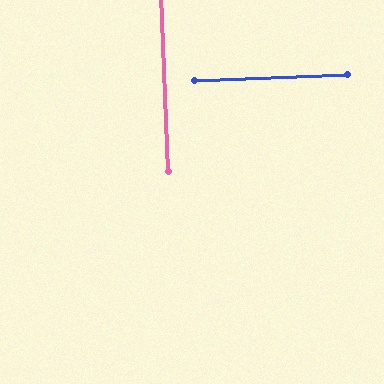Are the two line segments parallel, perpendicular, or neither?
Perpendicular — they meet at approximately 90°.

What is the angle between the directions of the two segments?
Approximately 90 degrees.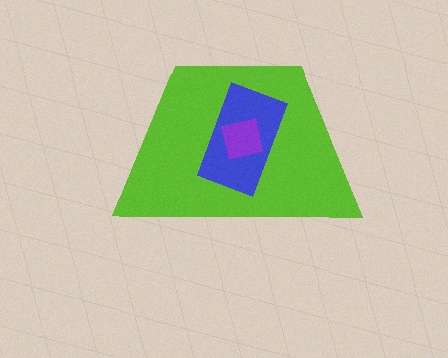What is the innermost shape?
The purple square.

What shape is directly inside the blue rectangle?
The purple square.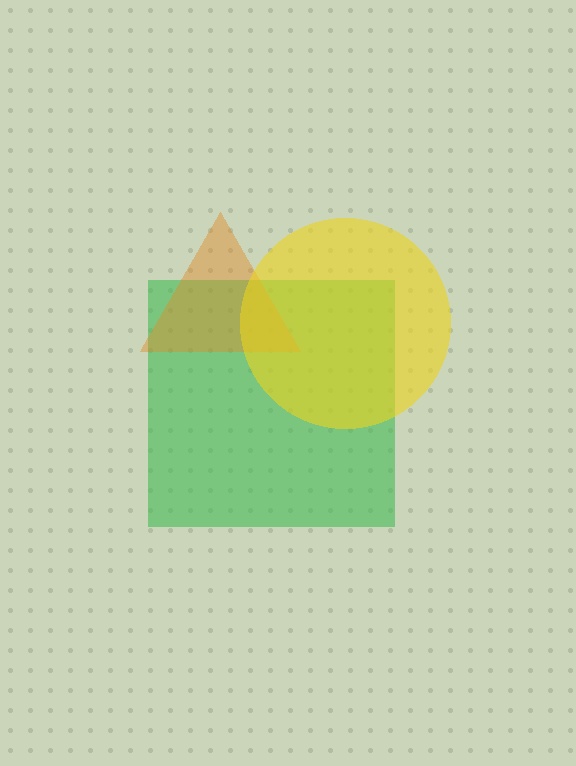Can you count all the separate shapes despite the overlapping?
Yes, there are 3 separate shapes.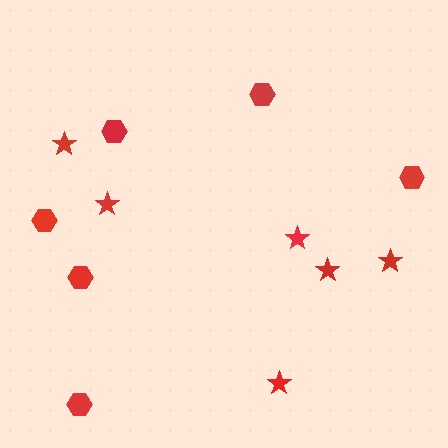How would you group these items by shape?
There are 2 groups: one group of stars (6) and one group of hexagons (6).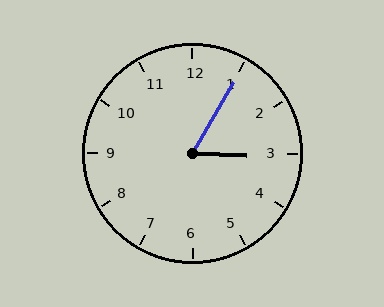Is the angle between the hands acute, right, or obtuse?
It is acute.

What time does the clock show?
3:05.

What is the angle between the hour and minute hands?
Approximately 62 degrees.